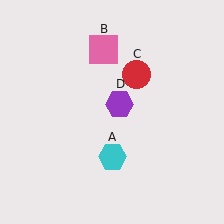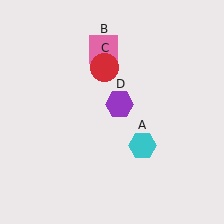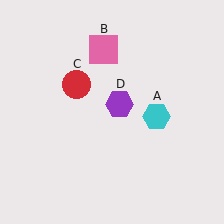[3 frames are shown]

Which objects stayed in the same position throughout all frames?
Pink square (object B) and purple hexagon (object D) remained stationary.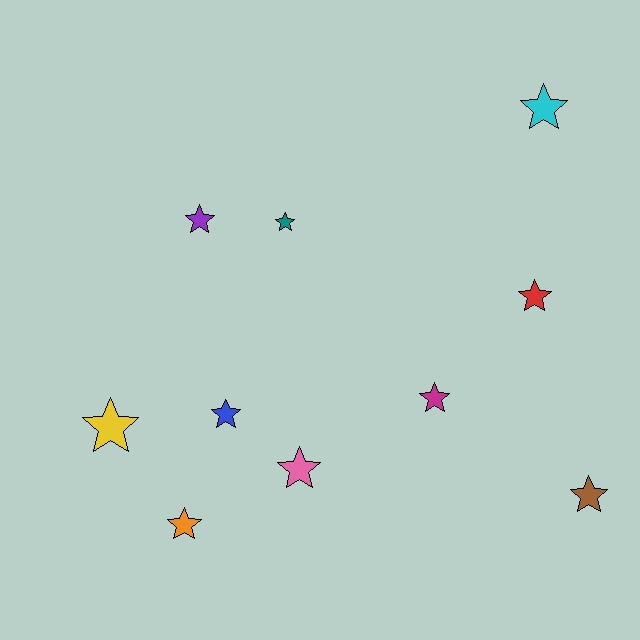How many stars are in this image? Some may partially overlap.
There are 10 stars.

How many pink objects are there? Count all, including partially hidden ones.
There is 1 pink object.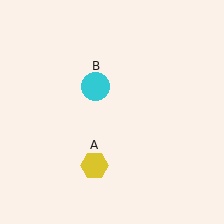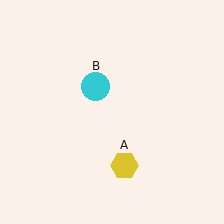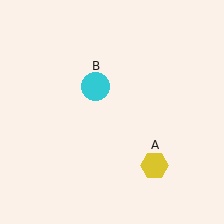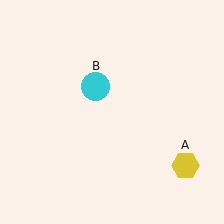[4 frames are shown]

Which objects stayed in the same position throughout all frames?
Cyan circle (object B) remained stationary.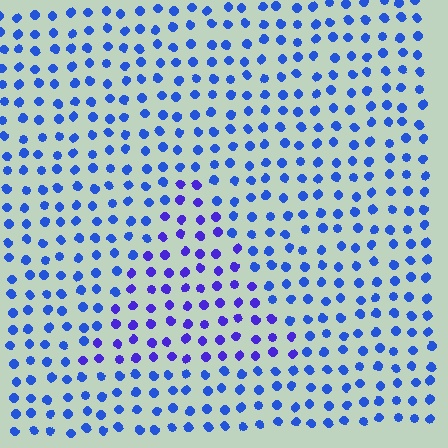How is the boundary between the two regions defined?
The boundary is defined purely by a slight shift in hue (about 28 degrees). Spacing, size, and orientation are identical on both sides.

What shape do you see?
I see a triangle.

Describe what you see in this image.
The image is filled with small blue elements in a uniform arrangement. A triangle-shaped region is visible where the elements are tinted to a slightly different hue, forming a subtle color boundary.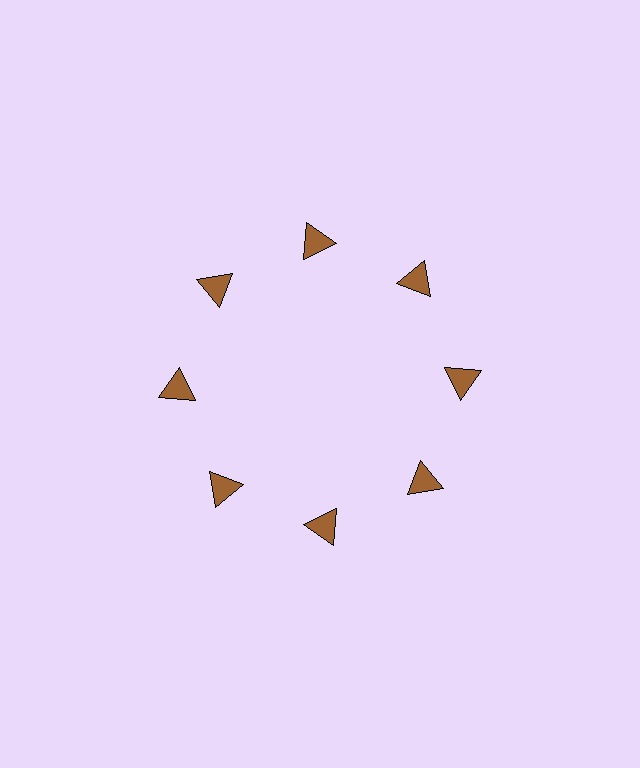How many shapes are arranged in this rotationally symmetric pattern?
There are 8 shapes, arranged in 8 groups of 1.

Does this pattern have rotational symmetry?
Yes, this pattern has 8-fold rotational symmetry. It looks the same after rotating 45 degrees around the center.